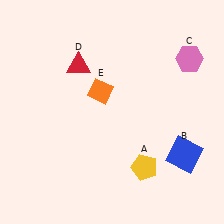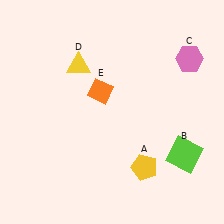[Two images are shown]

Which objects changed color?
B changed from blue to lime. D changed from red to yellow.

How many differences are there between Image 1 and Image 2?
There are 2 differences between the two images.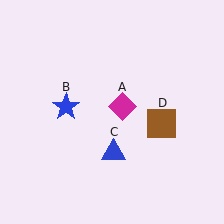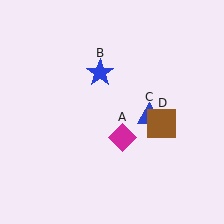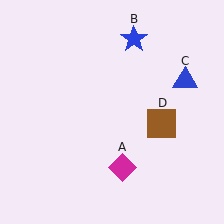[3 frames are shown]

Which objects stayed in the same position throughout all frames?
Brown square (object D) remained stationary.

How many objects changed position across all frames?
3 objects changed position: magenta diamond (object A), blue star (object B), blue triangle (object C).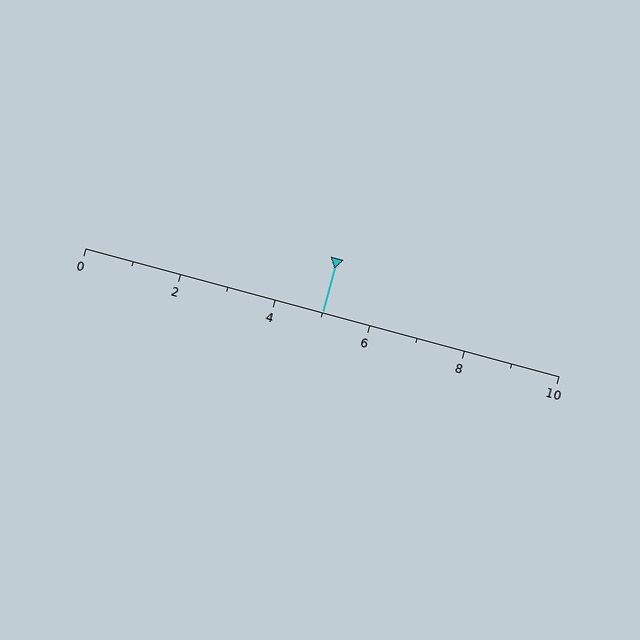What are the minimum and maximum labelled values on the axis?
The axis runs from 0 to 10.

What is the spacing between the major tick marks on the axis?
The major ticks are spaced 2 apart.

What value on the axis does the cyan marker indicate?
The marker indicates approximately 5.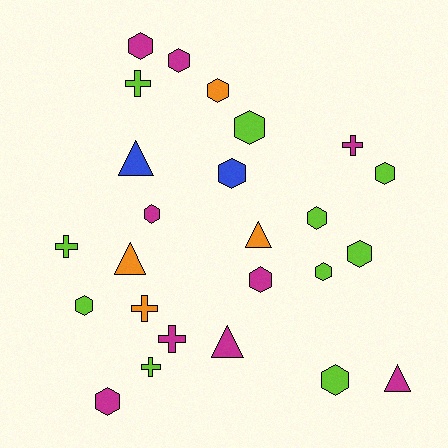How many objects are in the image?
There are 25 objects.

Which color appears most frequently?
Lime, with 10 objects.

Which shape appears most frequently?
Hexagon, with 14 objects.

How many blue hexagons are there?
There is 1 blue hexagon.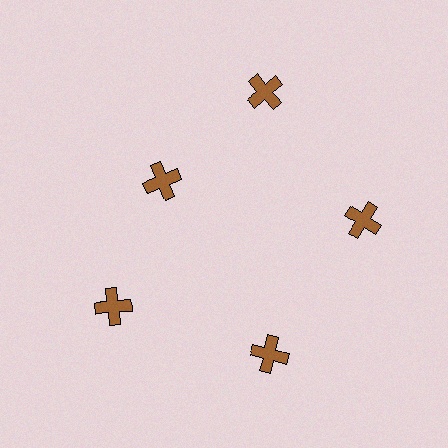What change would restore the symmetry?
The symmetry would be restored by moving it outward, back onto the ring so that all 5 crosses sit at equal angles and equal distance from the center.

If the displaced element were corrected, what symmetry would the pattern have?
It would have 5-fold rotational symmetry — the pattern would map onto itself every 72 degrees.